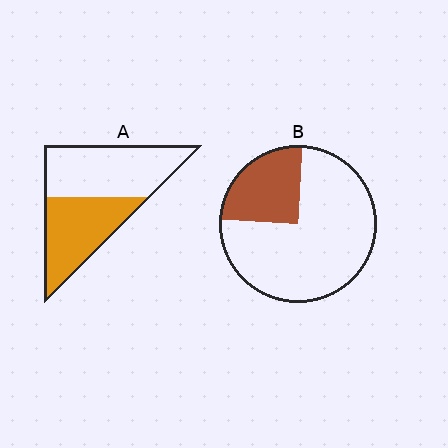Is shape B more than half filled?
No.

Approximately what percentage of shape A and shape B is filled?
A is approximately 45% and B is approximately 25%.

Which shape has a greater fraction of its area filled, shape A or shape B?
Shape A.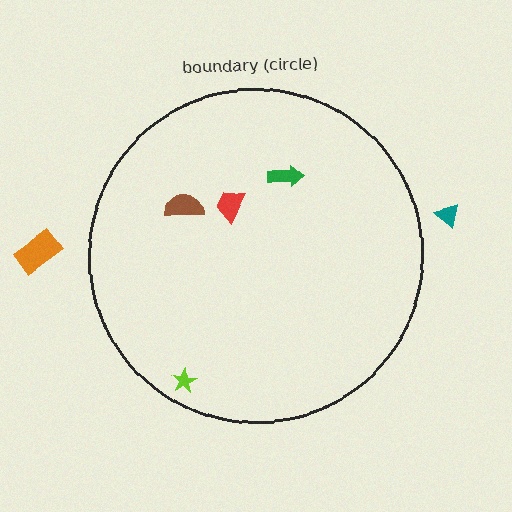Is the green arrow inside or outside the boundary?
Inside.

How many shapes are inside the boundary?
4 inside, 2 outside.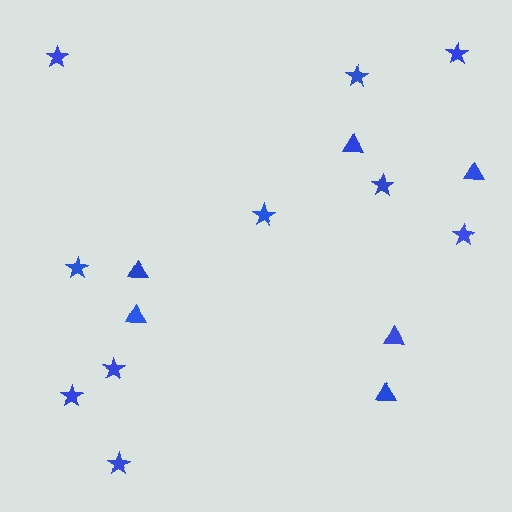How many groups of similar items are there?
There are 2 groups: one group of triangles (6) and one group of stars (10).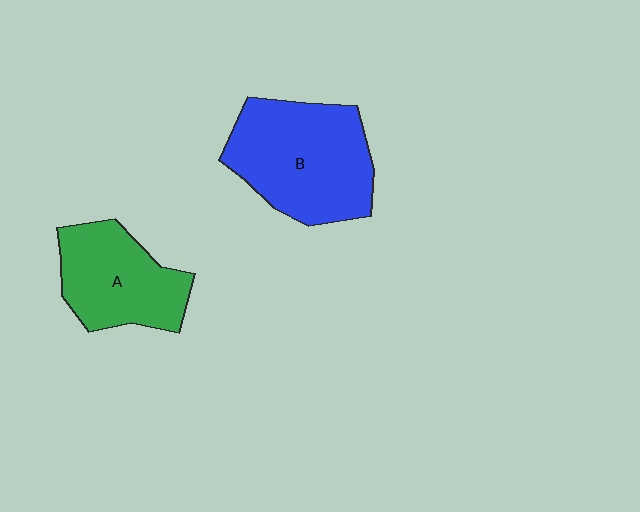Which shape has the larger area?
Shape B (blue).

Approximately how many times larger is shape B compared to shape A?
Approximately 1.4 times.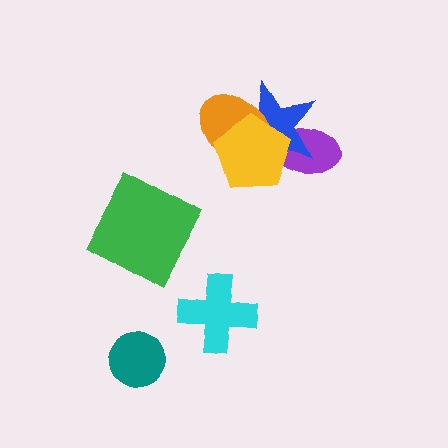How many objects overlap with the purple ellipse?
2 objects overlap with the purple ellipse.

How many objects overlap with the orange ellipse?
2 objects overlap with the orange ellipse.